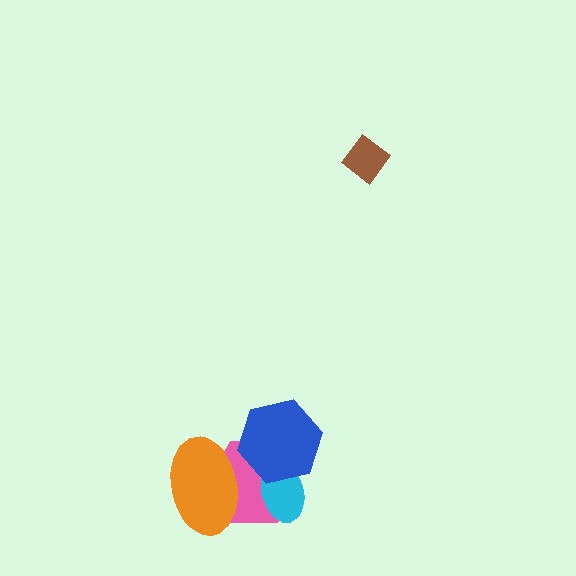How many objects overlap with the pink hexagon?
3 objects overlap with the pink hexagon.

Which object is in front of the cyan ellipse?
The blue hexagon is in front of the cyan ellipse.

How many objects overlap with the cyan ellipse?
2 objects overlap with the cyan ellipse.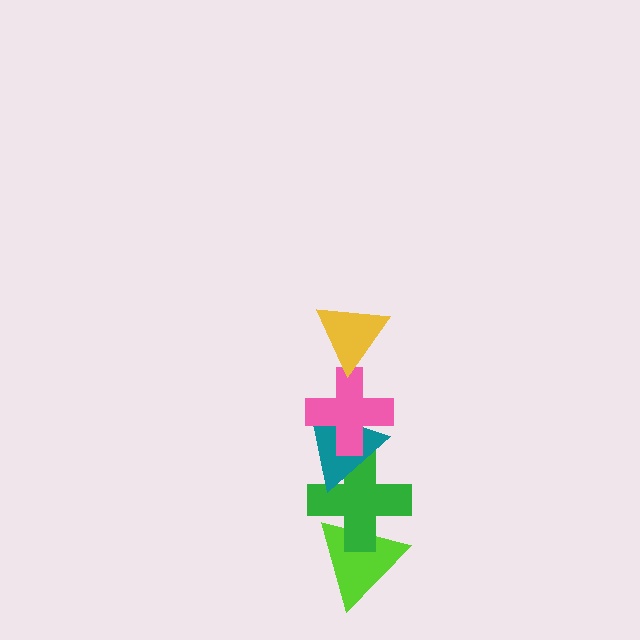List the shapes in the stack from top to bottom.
From top to bottom: the yellow triangle, the pink cross, the teal triangle, the green cross, the lime triangle.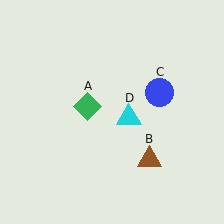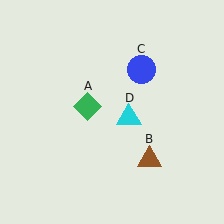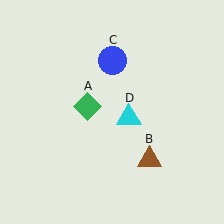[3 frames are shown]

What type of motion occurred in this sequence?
The blue circle (object C) rotated counterclockwise around the center of the scene.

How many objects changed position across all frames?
1 object changed position: blue circle (object C).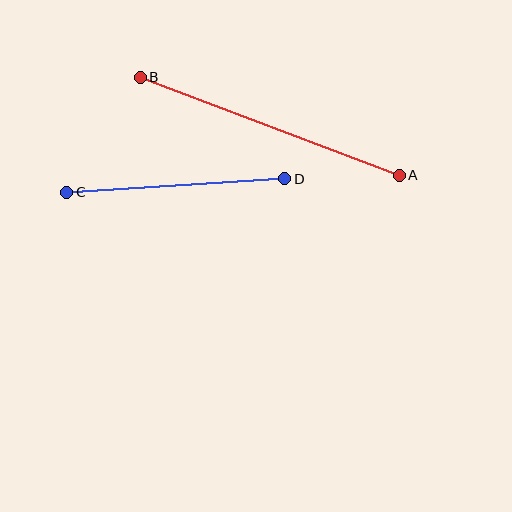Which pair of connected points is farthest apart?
Points A and B are farthest apart.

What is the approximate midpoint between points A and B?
The midpoint is at approximately (270, 126) pixels.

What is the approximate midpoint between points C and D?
The midpoint is at approximately (176, 186) pixels.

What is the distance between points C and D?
The distance is approximately 218 pixels.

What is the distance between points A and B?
The distance is approximately 277 pixels.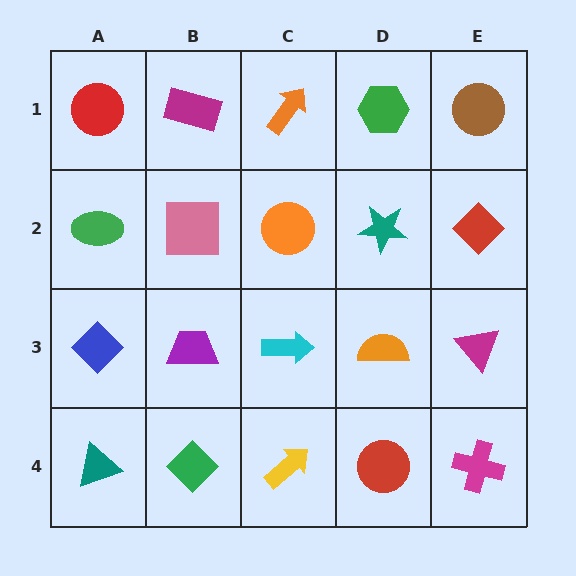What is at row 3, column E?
A magenta triangle.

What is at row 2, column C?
An orange circle.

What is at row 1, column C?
An orange arrow.